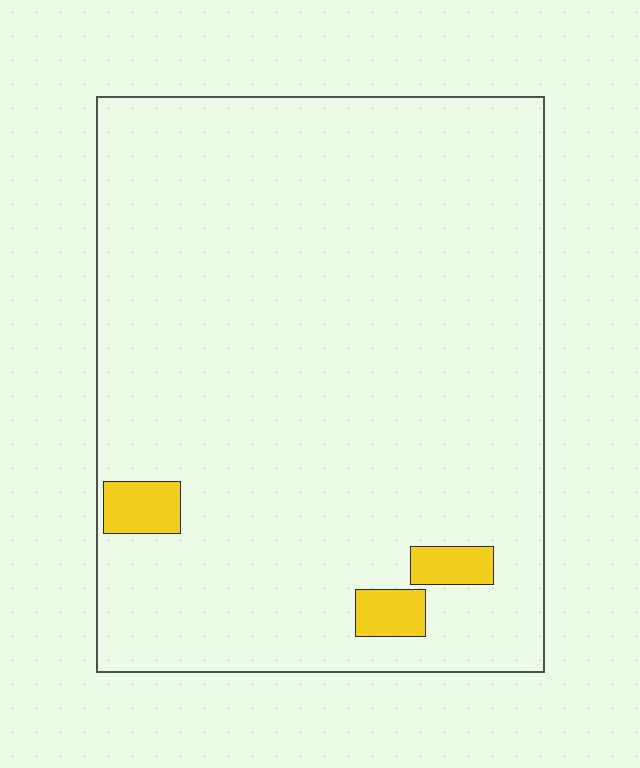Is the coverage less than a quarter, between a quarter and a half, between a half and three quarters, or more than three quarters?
Less than a quarter.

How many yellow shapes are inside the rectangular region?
3.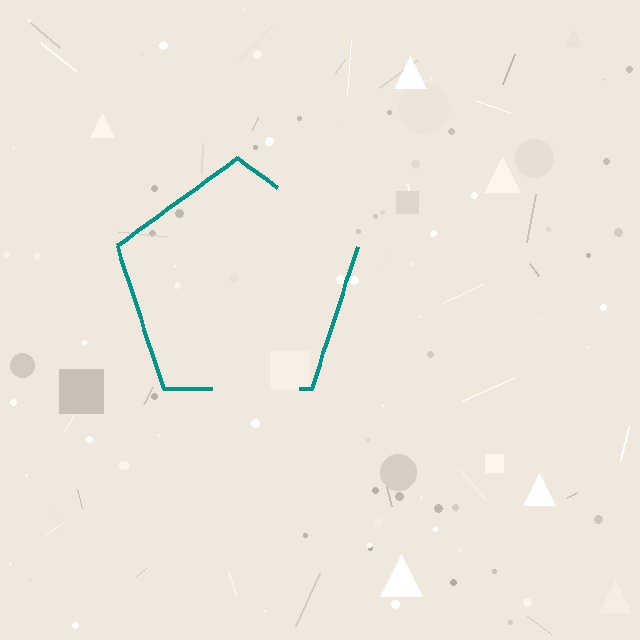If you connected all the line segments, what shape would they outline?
They would outline a pentagon.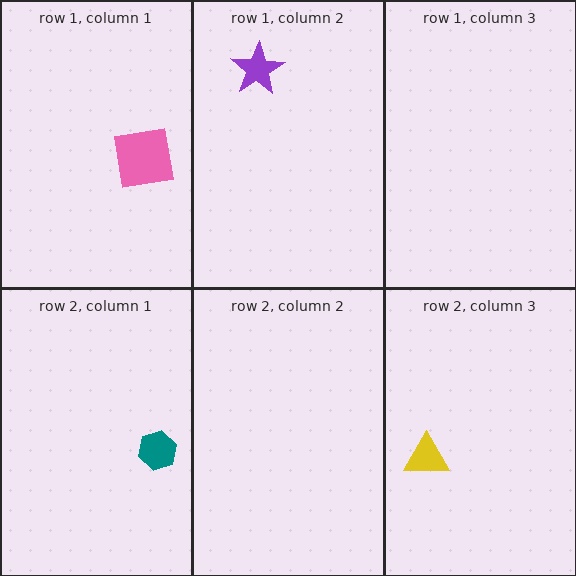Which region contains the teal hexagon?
The row 2, column 1 region.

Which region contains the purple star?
The row 1, column 2 region.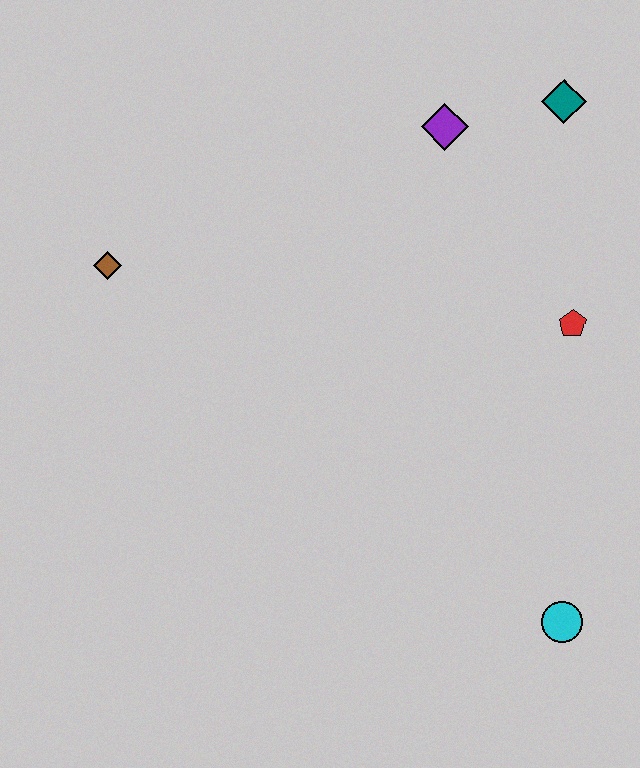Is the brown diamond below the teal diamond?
Yes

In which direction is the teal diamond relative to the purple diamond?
The teal diamond is to the right of the purple diamond.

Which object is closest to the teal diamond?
The purple diamond is closest to the teal diamond.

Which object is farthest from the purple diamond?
The cyan circle is farthest from the purple diamond.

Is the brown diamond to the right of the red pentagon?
No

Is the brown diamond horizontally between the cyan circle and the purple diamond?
No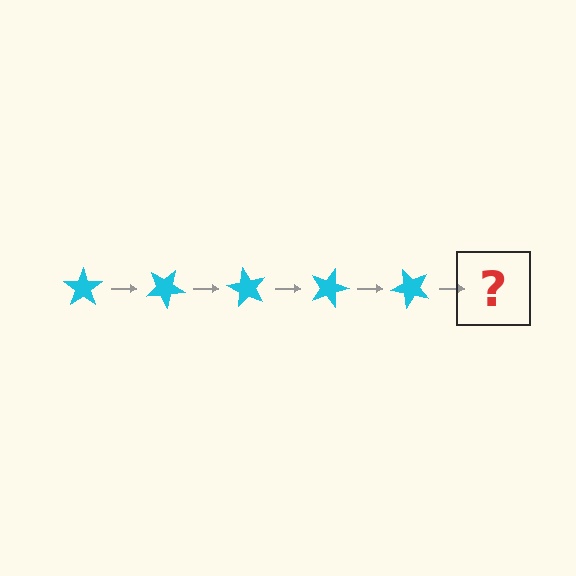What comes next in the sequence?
The next element should be a cyan star rotated 150 degrees.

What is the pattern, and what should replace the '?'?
The pattern is that the star rotates 30 degrees each step. The '?' should be a cyan star rotated 150 degrees.